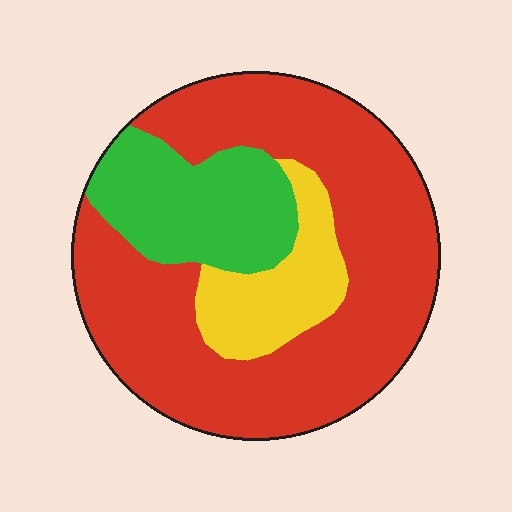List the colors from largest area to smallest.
From largest to smallest: red, green, yellow.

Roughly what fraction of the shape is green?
Green takes up about one fifth (1/5) of the shape.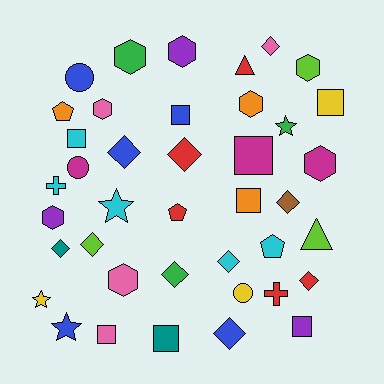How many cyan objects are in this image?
There are 5 cyan objects.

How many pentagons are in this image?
There are 3 pentagons.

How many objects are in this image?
There are 40 objects.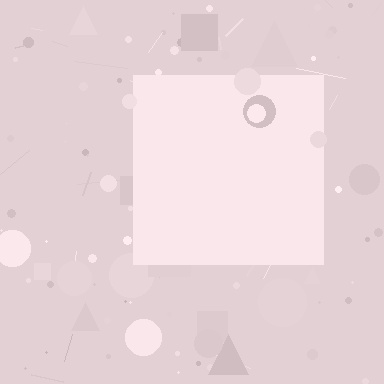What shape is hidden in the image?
A square is hidden in the image.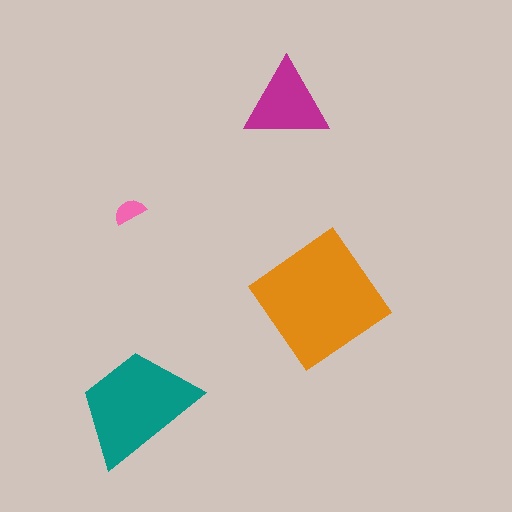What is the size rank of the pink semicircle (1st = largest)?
4th.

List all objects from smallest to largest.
The pink semicircle, the magenta triangle, the teal trapezoid, the orange diamond.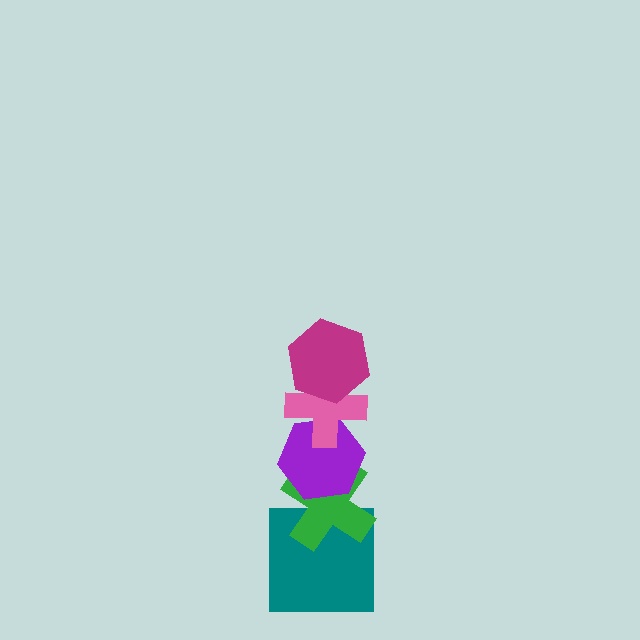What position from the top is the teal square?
The teal square is 5th from the top.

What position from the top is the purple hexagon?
The purple hexagon is 3rd from the top.